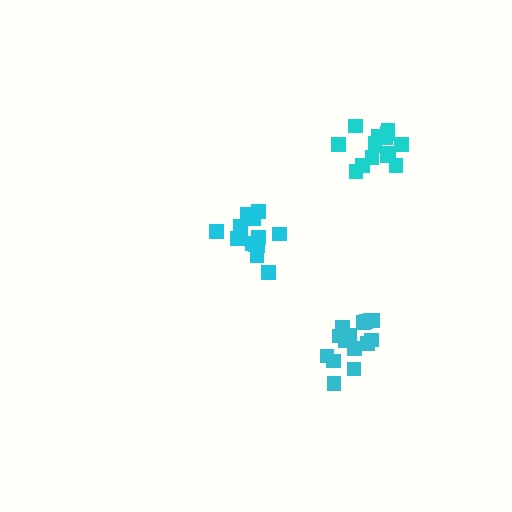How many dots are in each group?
Group 1: 15 dots, Group 2: 16 dots, Group 3: 16 dots (47 total).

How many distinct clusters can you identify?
There are 3 distinct clusters.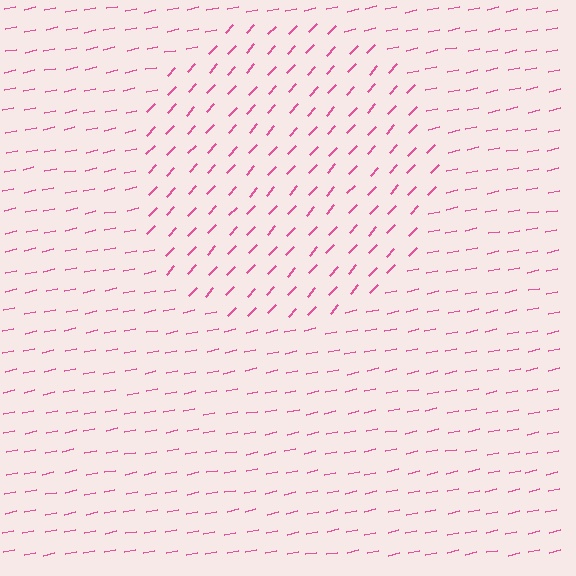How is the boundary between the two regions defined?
The boundary is defined purely by a change in line orientation (approximately 35 degrees difference). All lines are the same color and thickness.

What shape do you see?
I see a circle.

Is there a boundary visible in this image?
Yes, there is a texture boundary formed by a change in line orientation.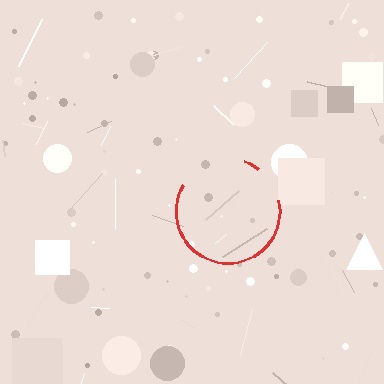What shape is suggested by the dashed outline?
The dashed outline suggests a circle.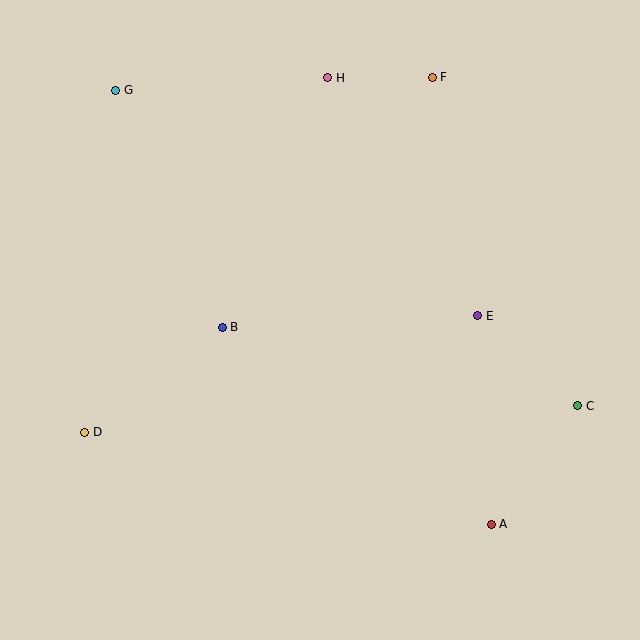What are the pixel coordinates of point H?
Point H is at (328, 78).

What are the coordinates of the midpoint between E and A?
The midpoint between E and A is at (485, 420).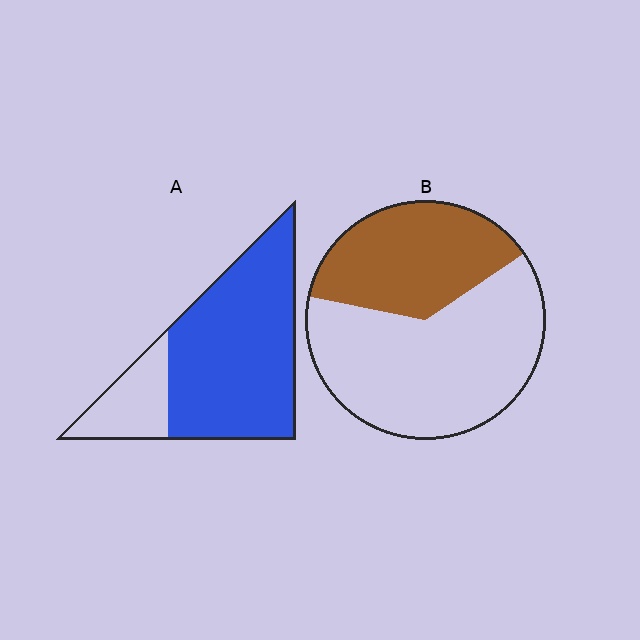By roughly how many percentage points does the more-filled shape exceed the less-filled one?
By roughly 40 percentage points (A over B).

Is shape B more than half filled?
No.